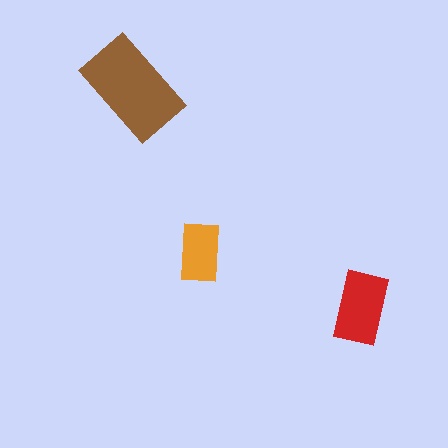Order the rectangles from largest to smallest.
the brown one, the red one, the orange one.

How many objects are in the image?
There are 3 objects in the image.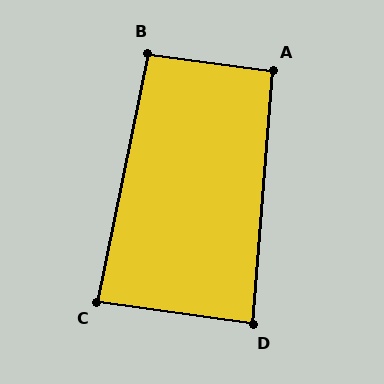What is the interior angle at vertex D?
Approximately 87 degrees (approximately right).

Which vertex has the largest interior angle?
A, at approximately 94 degrees.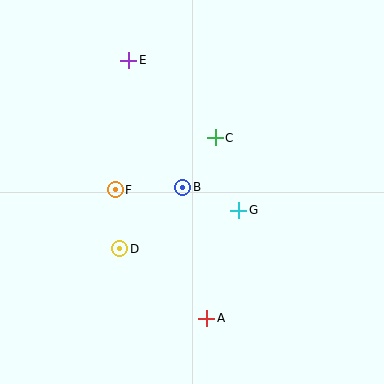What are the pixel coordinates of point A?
Point A is at (207, 318).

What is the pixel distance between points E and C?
The distance between E and C is 116 pixels.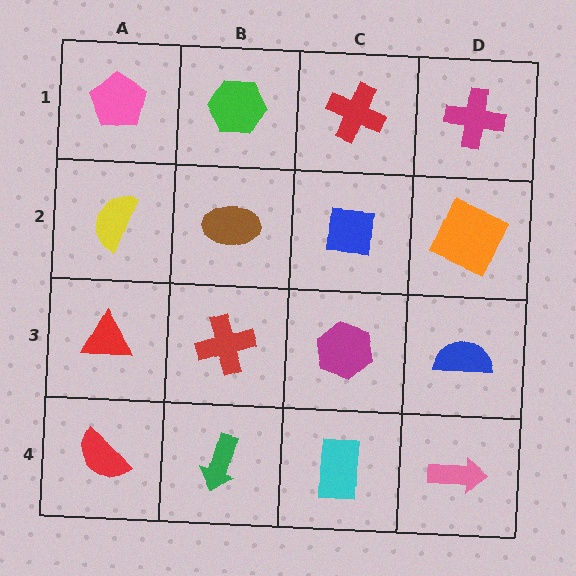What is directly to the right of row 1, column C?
A magenta cross.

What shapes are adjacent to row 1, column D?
An orange square (row 2, column D), a red cross (row 1, column C).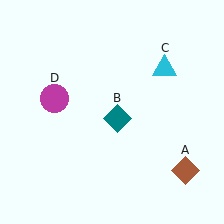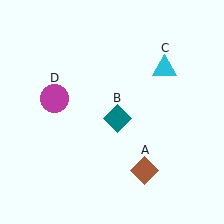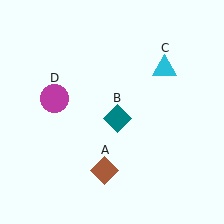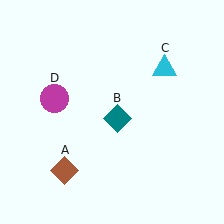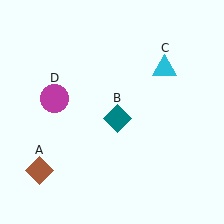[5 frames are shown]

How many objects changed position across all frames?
1 object changed position: brown diamond (object A).